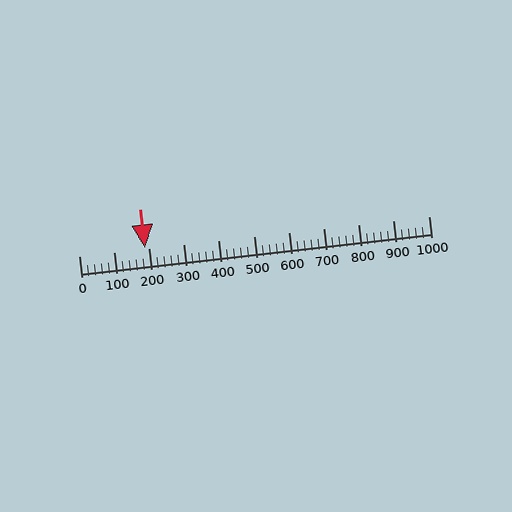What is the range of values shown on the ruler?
The ruler shows values from 0 to 1000.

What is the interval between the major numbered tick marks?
The major tick marks are spaced 100 units apart.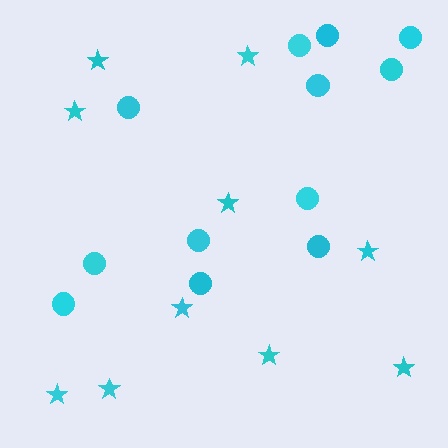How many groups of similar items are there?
There are 2 groups: one group of circles (12) and one group of stars (10).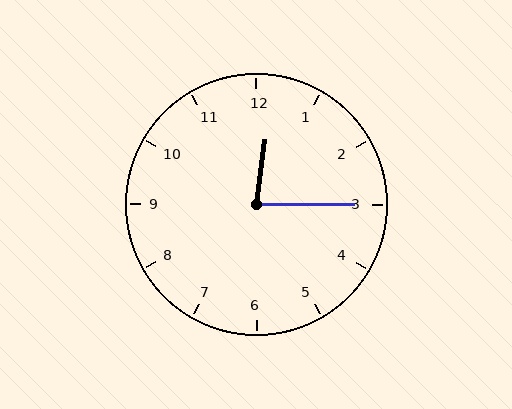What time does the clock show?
12:15.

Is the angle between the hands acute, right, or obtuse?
It is acute.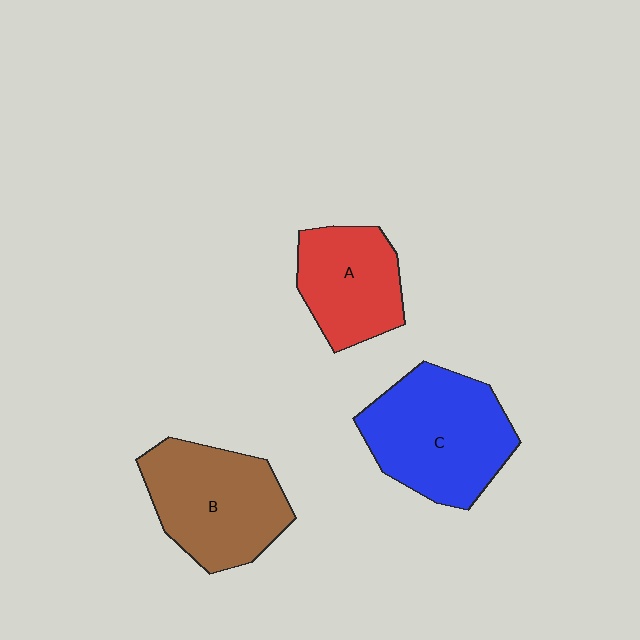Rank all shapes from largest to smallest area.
From largest to smallest: C (blue), B (brown), A (red).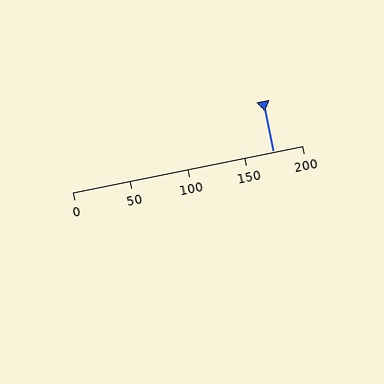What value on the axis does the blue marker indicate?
The marker indicates approximately 175.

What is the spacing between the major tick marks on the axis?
The major ticks are spaced 50 apart.